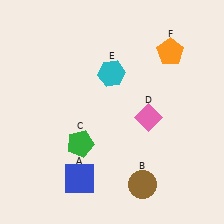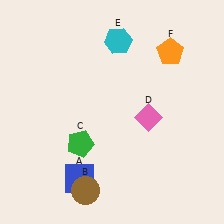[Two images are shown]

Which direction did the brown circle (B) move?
The brown circle (B) moved left.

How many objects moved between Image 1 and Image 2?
2 objects moved between the two images.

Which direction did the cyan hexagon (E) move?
The cyan hexagon (E) moved up.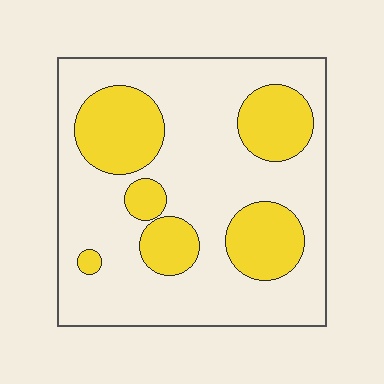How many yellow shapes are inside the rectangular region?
6.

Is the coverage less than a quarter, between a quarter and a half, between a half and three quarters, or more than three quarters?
Between a quarter and a half.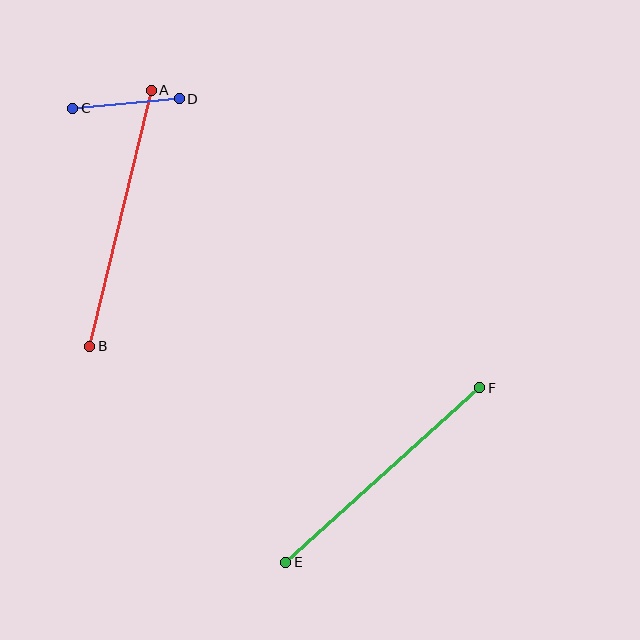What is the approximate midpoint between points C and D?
The midpoint is at approximately (126, 104) pixels.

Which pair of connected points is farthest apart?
Points A and B are farthest apart.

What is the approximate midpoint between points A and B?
The midpoint is at approximately (121, 218) pixels.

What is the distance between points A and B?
The distance is approximately 263 pixels.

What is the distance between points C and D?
The distance is approximately 107 pixels.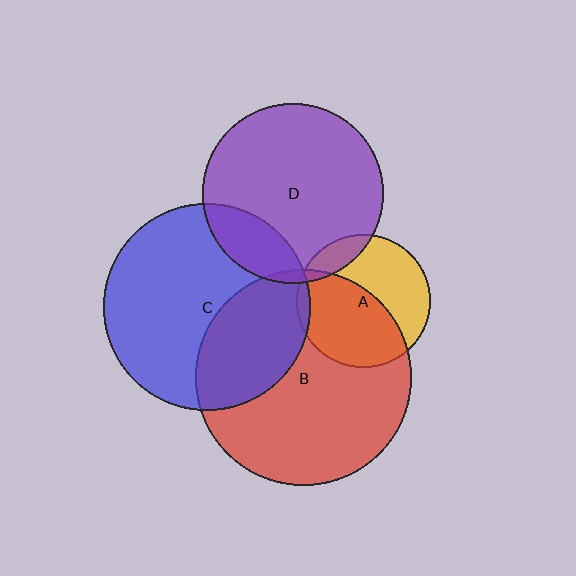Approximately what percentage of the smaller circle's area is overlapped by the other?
Approximately 10%.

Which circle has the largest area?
Circle B (red).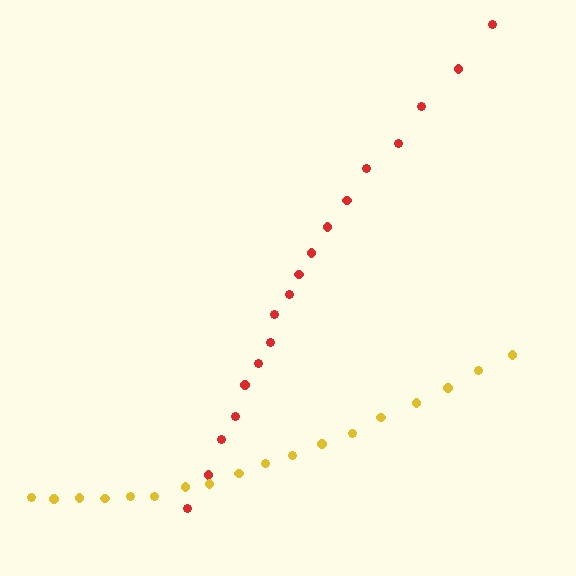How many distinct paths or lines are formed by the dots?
There are 2 distinct paths.